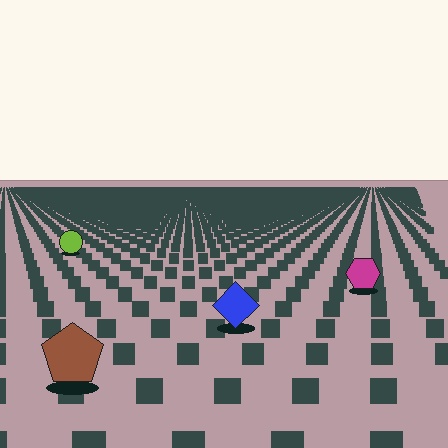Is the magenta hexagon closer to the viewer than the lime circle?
Yes. The magenta hexagon is closer — you can tell from the texture gradient: the ground texture is coarser near it.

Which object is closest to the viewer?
The brown pentagon is closest. The texture marks near it are larger and more spread out.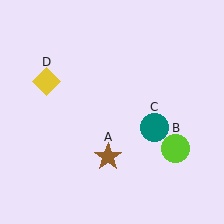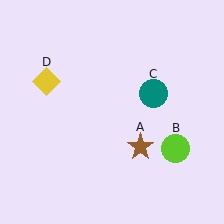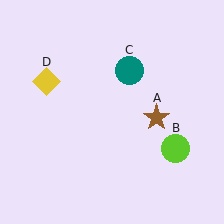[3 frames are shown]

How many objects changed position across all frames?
2 objects changed position: brown star (object A), teal circle (object C).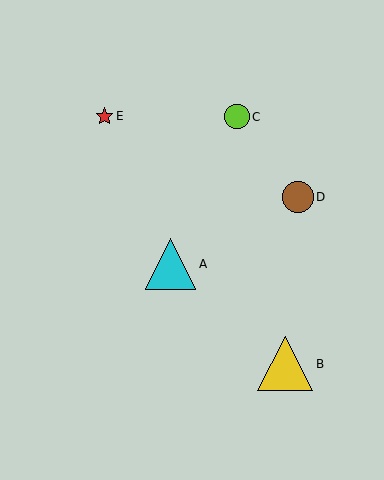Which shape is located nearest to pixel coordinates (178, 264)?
The cyan triangle (labeled A) at (170, 264) is nearest to that location.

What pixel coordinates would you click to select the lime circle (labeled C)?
Click at (237, 117) to select the lime circle C.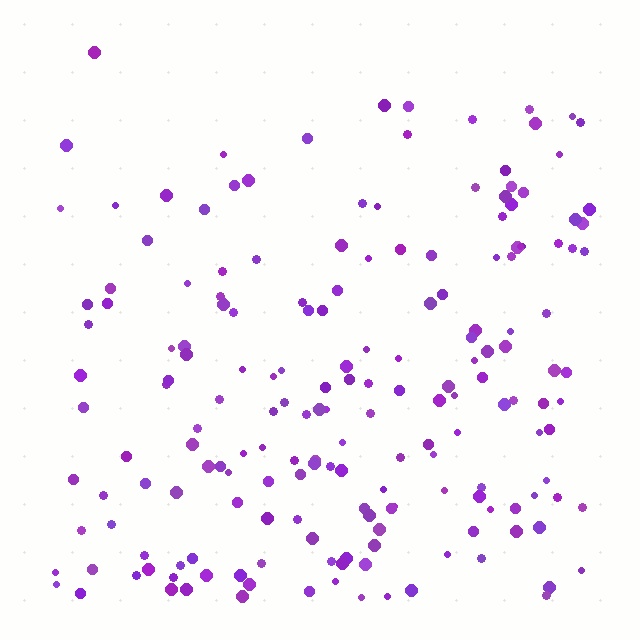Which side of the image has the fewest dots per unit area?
The top.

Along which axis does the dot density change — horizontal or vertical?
Vertical.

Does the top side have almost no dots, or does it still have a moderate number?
Still a moderate number, just noticeably fewer than the bottom.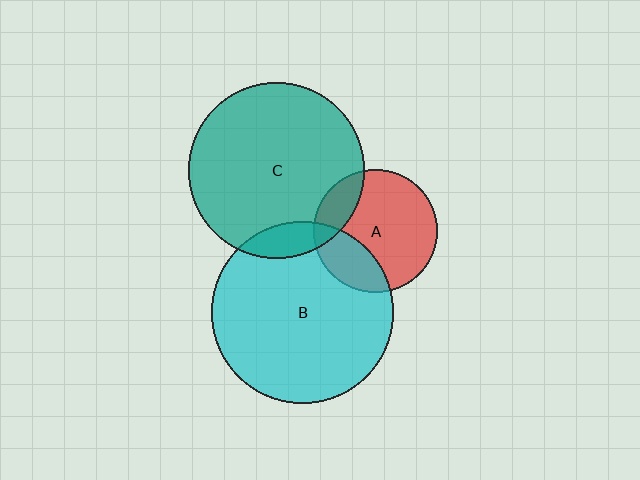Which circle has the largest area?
Circle B (cyan).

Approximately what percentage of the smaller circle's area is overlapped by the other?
Approximately 10%.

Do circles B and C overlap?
Yes.